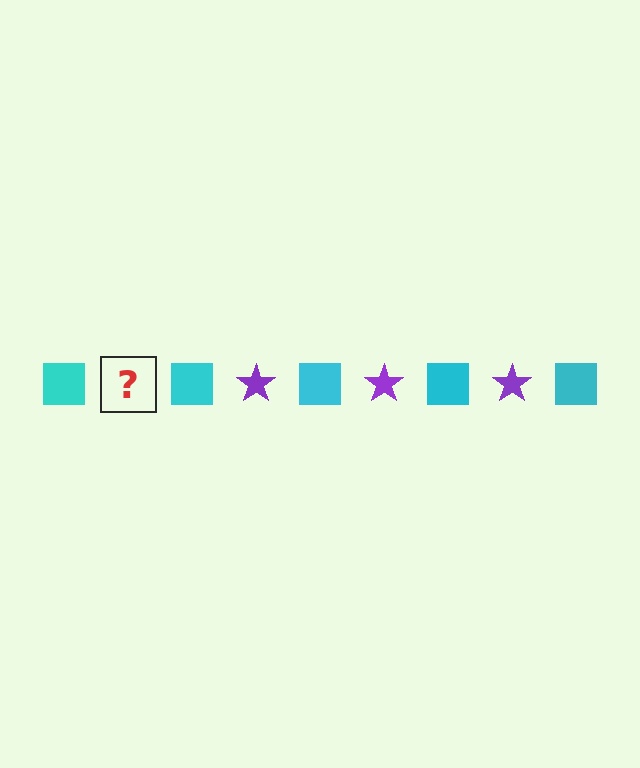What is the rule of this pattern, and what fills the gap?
The rule is that the pattern alternates between cyan square and purple star. The gap should be filled with a purple star.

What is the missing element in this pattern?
The missing element is a purple star.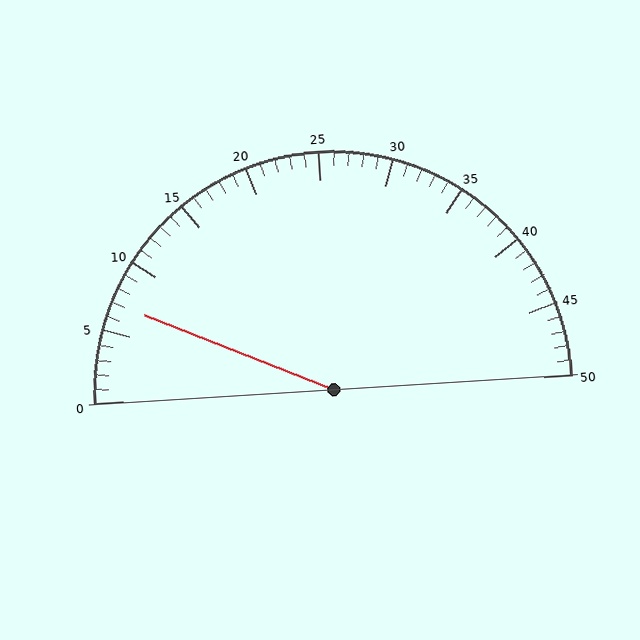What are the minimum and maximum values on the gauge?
The gauge ranges from 0 to 50.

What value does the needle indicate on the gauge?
The needle indicates approximately 7.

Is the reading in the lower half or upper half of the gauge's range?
The reading is in the lower half of the range (0 to 50).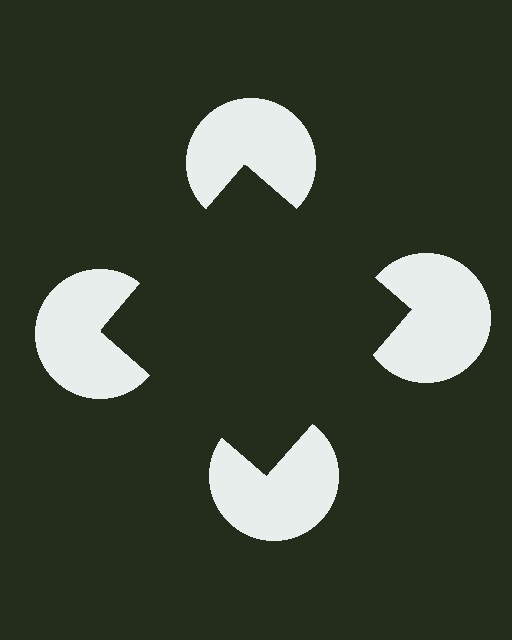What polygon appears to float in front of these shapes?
An illusory square — its edges are inferred from the aligned wedge cuts in the pac-man discs, not physically drawn.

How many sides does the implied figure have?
4 sides.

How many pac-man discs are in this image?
There are 4 — one at each vertex of the illusory square.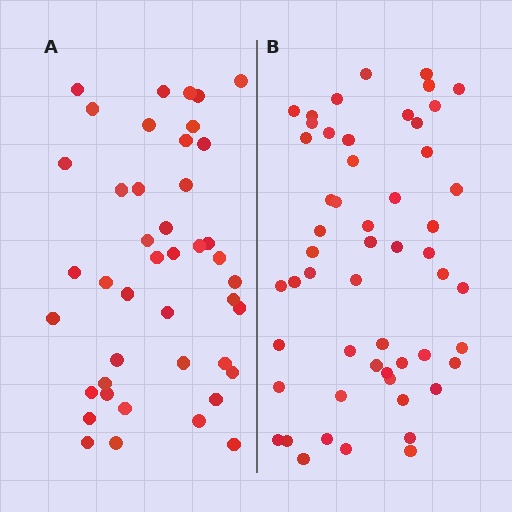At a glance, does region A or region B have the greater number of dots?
Region B (the right region) has more dots.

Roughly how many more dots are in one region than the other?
Region B has roughly 12 or so more dots than region A.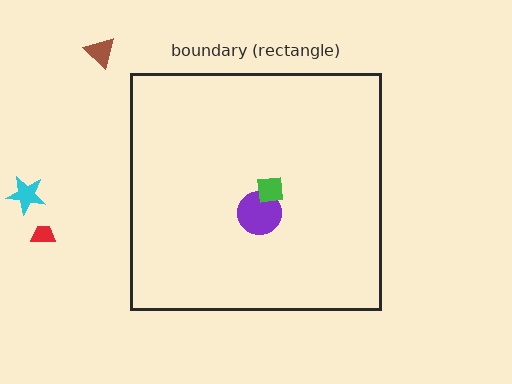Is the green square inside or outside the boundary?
Inside.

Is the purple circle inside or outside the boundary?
Inside.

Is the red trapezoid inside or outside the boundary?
Outside.